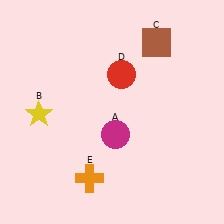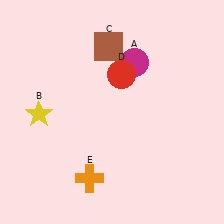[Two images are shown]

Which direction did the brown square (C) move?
The brown square (C) moved left.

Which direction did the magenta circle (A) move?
The magenta circle (A) moved up.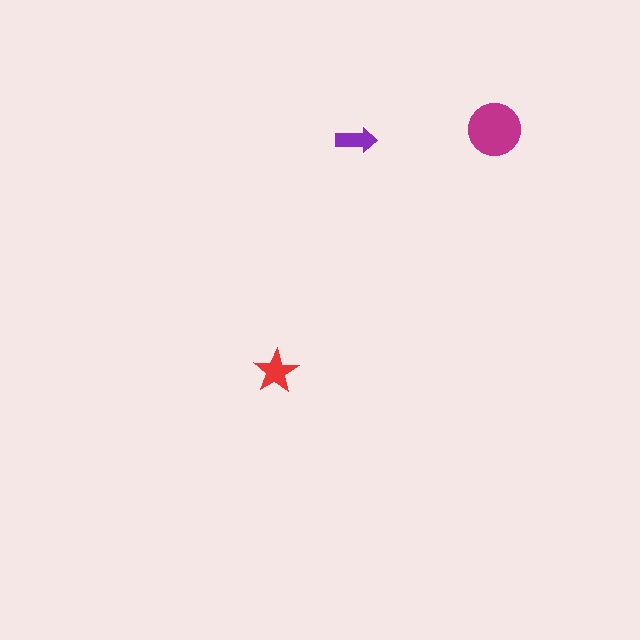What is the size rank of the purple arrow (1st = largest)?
3rd.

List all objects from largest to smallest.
The magenta circle, the red star, the purple arrow.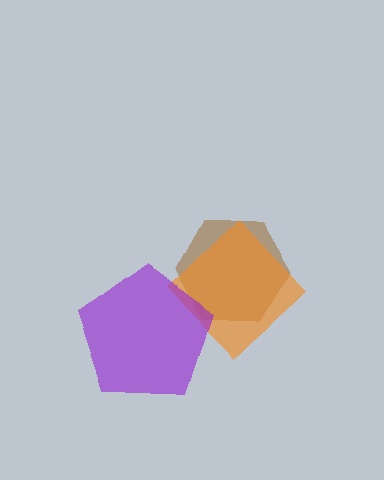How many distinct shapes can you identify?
There are 3 distinct shapes: a brown hexagon, an orange diamond, a purple pentagon.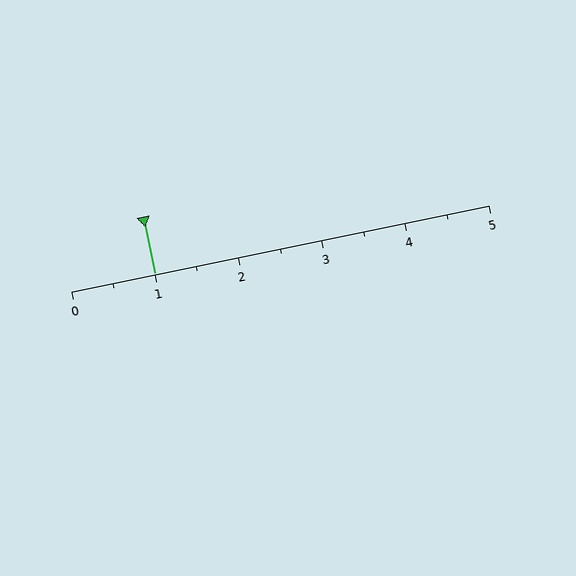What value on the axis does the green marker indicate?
The marker indicates approximately 1.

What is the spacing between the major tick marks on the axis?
The major ticks are spaced 1 apart.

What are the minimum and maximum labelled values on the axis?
The axis runs from 0 to 5.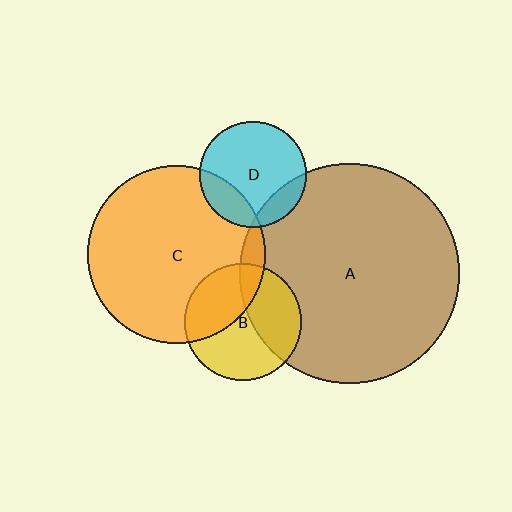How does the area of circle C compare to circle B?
Approximately 2.3 times.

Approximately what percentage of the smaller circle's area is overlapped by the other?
Approximately 35%.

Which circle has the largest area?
Circle A (brown).